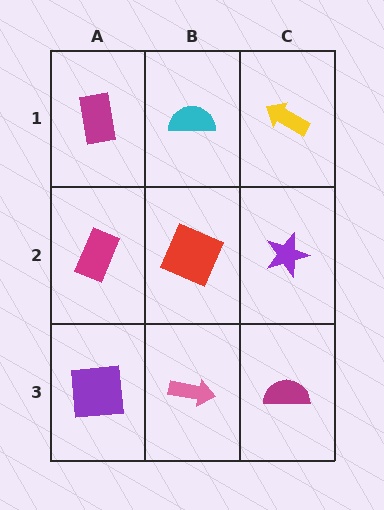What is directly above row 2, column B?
A cyan semicircle.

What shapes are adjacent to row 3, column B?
A red square (row 2, column B), a purple square (row 3, column A), a magenta semicircle (row 3, column C).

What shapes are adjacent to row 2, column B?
A cyan semicircle (row 1, column B), a pink arrow (row 3, column B), a magenta rectangle (row 2, column A), a purple star (row 2, column C).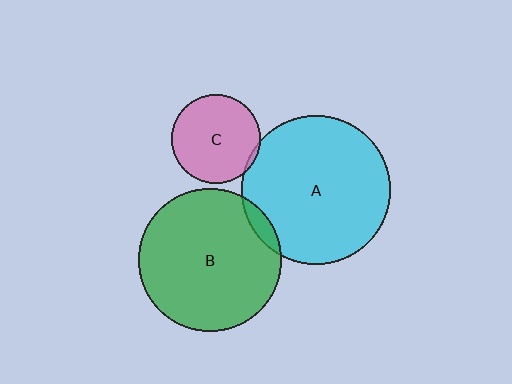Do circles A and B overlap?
Yes.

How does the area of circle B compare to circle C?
Approximately 2.6 times.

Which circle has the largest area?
Circle A (cyan).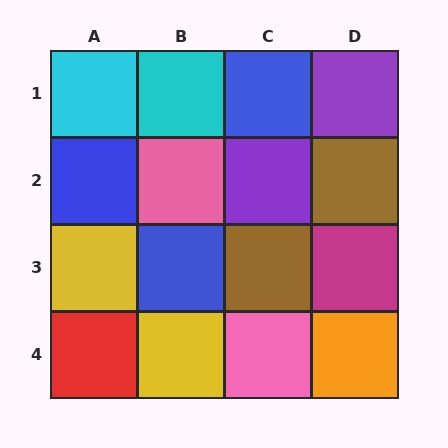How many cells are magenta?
1 cell is magenta.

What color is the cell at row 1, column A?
Cyan.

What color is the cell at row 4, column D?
Orange.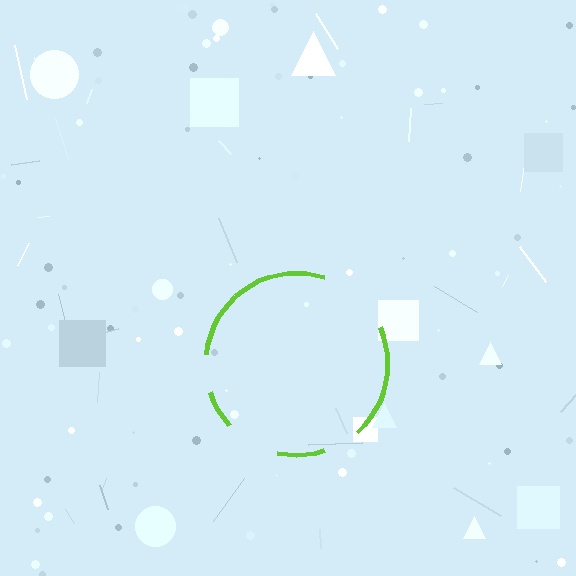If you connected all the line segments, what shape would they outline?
They would outline a circle.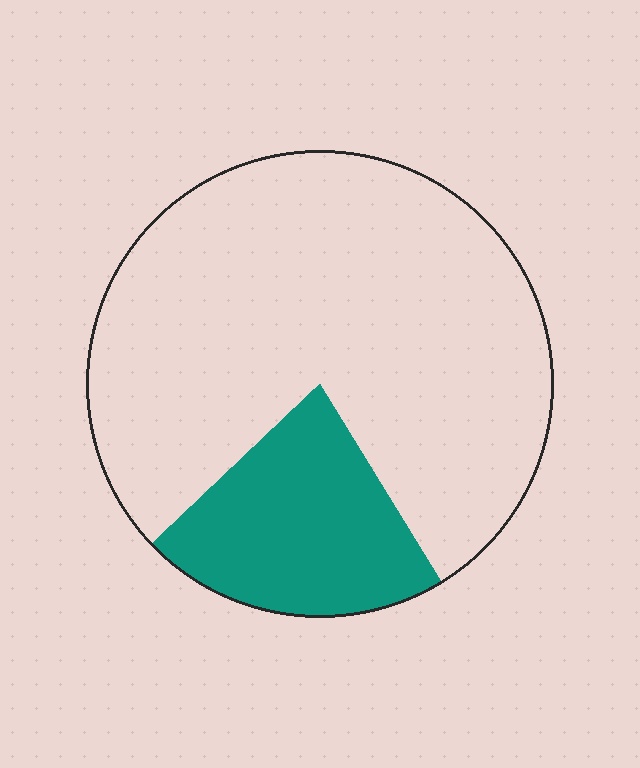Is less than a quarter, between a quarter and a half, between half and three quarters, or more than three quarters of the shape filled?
Less than a quarter.